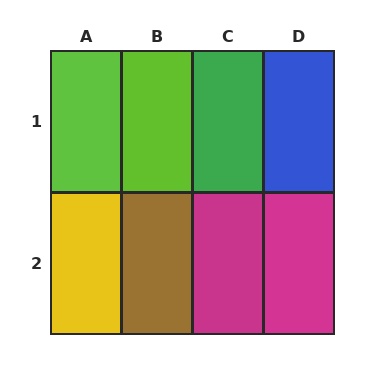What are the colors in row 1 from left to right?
Lime, lime, green, blue.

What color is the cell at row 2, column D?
Magenta.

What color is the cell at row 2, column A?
Yellow.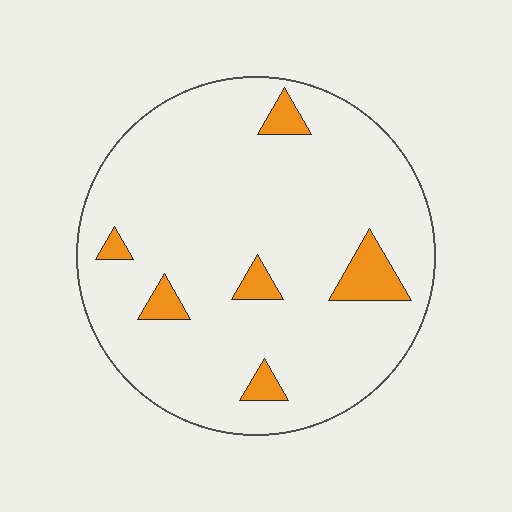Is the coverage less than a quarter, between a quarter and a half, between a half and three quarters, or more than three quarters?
Less than a quarter.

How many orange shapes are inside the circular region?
6.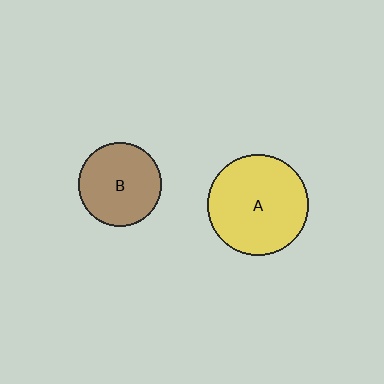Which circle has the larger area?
Circle A (yellow).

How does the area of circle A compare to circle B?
Approximately 1.5 times.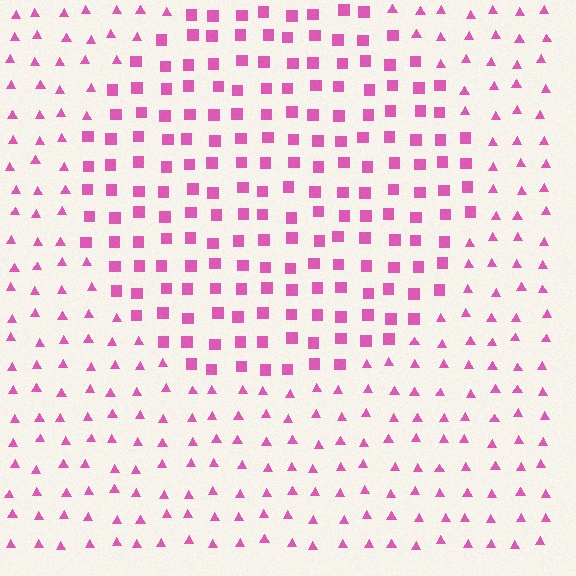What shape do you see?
I see a circle.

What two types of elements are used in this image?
The image uses squares inside the circle region and triangles outside it.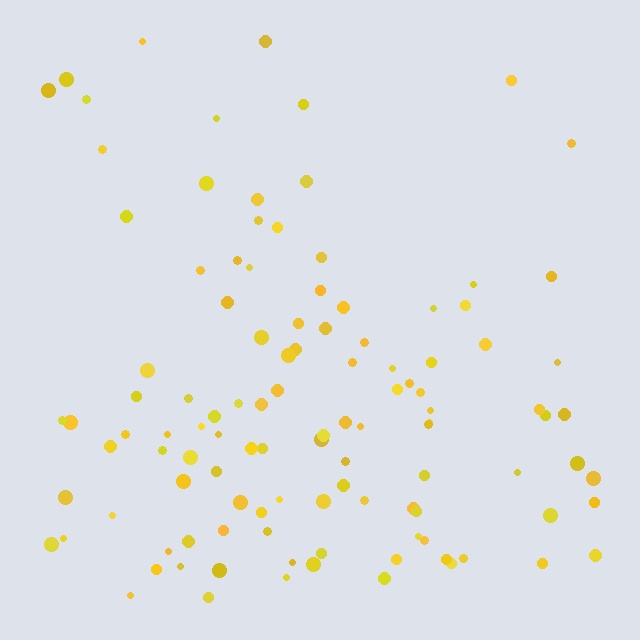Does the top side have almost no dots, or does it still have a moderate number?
Still a moderate number, just noticeably fewer than the bottom.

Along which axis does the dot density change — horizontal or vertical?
Vertical.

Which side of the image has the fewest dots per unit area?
The top.